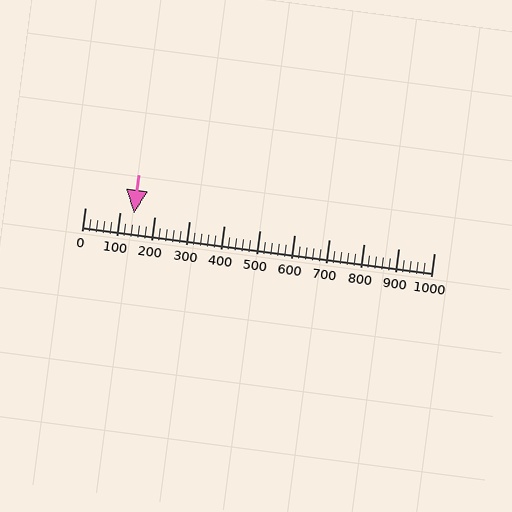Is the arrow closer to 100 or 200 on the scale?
The arrow is closer to 100.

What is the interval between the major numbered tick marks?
The major tick marks are spaced 100 units apart.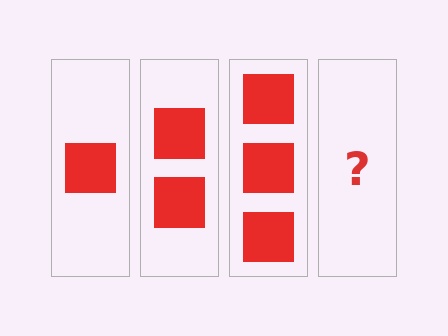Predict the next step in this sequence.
The next step is 4 squares.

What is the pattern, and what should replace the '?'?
The pattern is that each step adds one more square. The '?' should be 4 squares.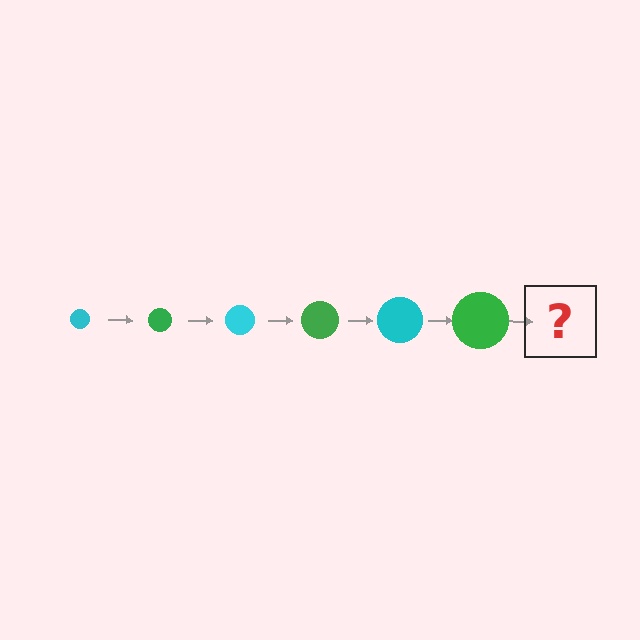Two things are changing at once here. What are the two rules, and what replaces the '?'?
The two rules are that the circle grows larger each step and the color cycles through cyan and green. The '?' should be a cyan circle, larger than the previous one.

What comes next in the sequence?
The next element should be a cyan circle, larger than the previous one.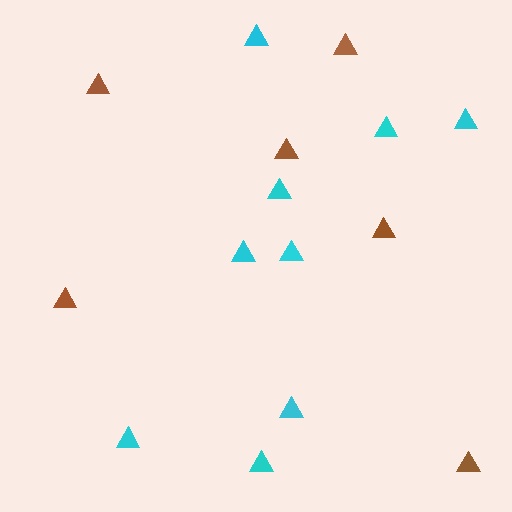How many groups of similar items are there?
There are 2 groups: one group of cyan triangles (9) and one group of brown triangles (6).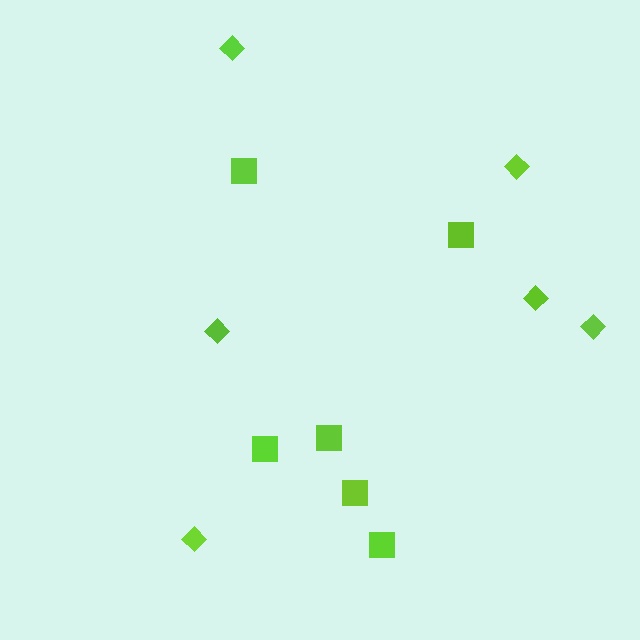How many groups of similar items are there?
There are 2 groups: one group of squares (6) and one group of diamonds (6).